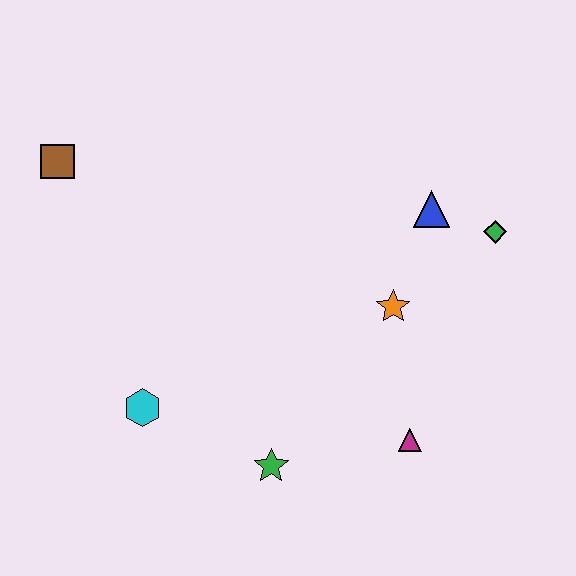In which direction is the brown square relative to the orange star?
The brown square is to the left of the orange star.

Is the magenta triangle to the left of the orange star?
No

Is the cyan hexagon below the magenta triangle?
No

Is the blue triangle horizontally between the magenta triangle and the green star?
No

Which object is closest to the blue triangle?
The green diamond is closest to the blue triangle.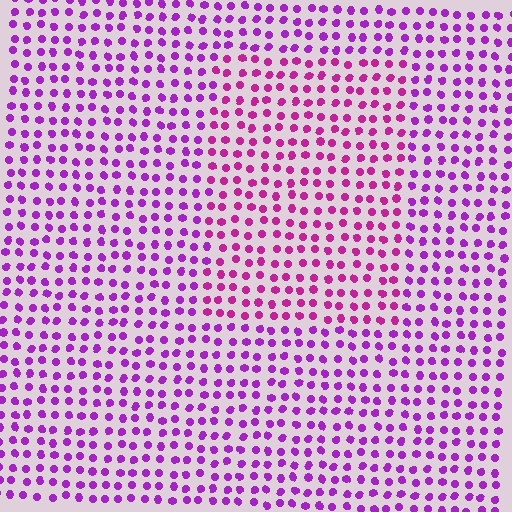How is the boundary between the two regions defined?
The boundary is defined purely by a slight shift in hue (about 26 degrees). Spacing, size, and orientation are identical on both sides.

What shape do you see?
I see a rectangle.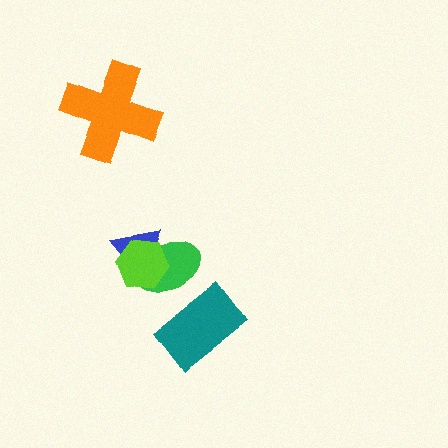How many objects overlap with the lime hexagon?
2 objects overlap with the lime hexagon.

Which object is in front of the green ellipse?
The lime hexagon is in front of the green ellipse.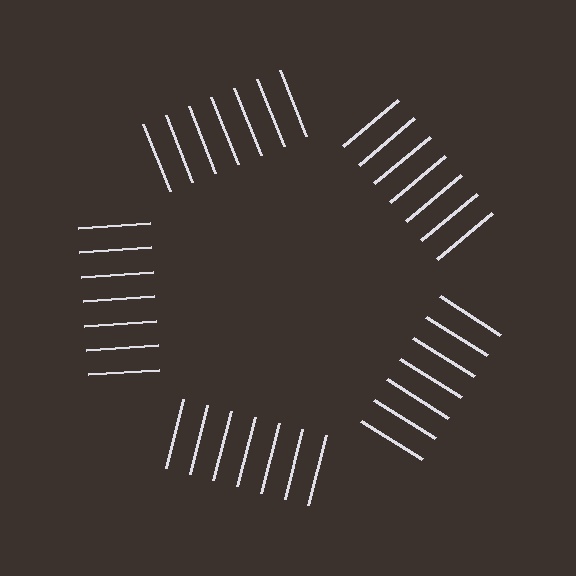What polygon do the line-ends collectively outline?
An illusory pentagon — the line segments terminate on its edges but no continuous stroke is drawn.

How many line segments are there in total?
35 — 7 along each of the 5 edges.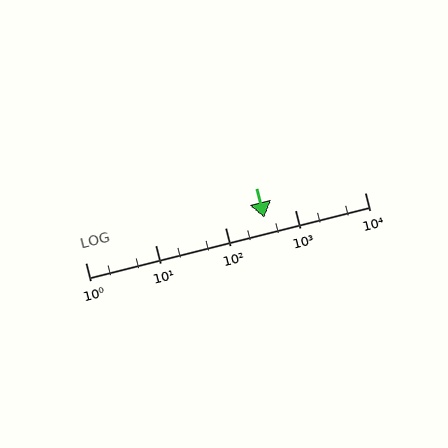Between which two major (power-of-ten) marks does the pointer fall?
The pointer is between 100 and 1000.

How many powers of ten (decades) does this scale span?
The scale spans 4 decades, from 1 to 10000.